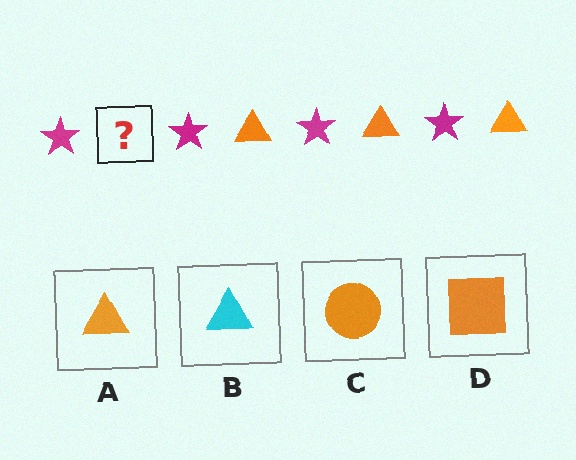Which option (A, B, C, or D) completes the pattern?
A.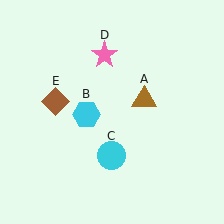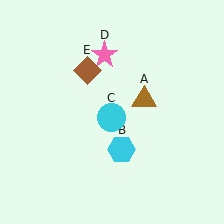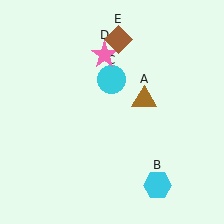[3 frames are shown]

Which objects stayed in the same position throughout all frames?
Brown triangle (object A) and pink star (object D) remained stationary.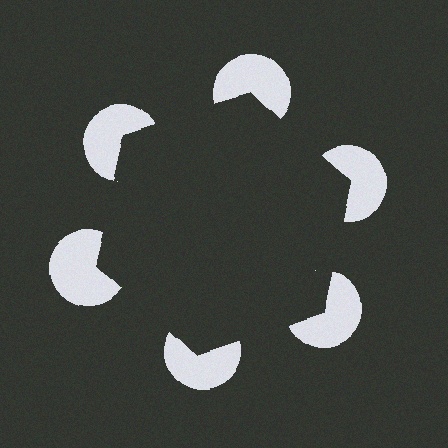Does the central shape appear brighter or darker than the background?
It typically appears slightly darker than the background, even though no actual brightness change is drawn.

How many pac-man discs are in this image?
There are 6 — one at each vertex of the illusory hexagon.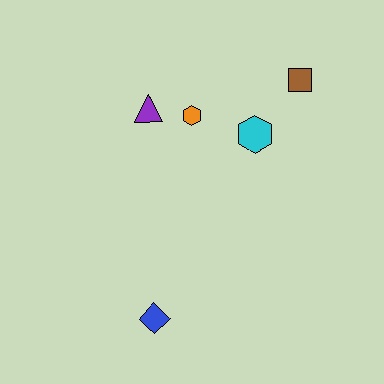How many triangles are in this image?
There is 1 triangle.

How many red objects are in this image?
There are no red objects.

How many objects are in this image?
There are 5 objects.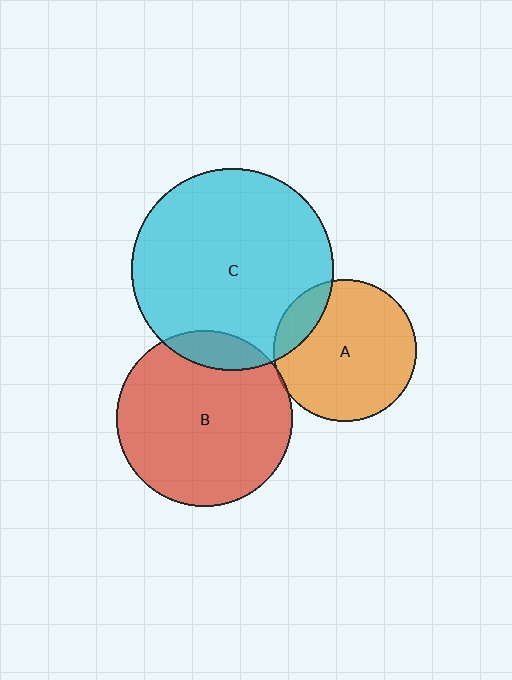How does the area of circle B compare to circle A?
Approximately 1.5 times.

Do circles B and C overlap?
Yes.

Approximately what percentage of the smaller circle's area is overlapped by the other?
Approximately 10%.